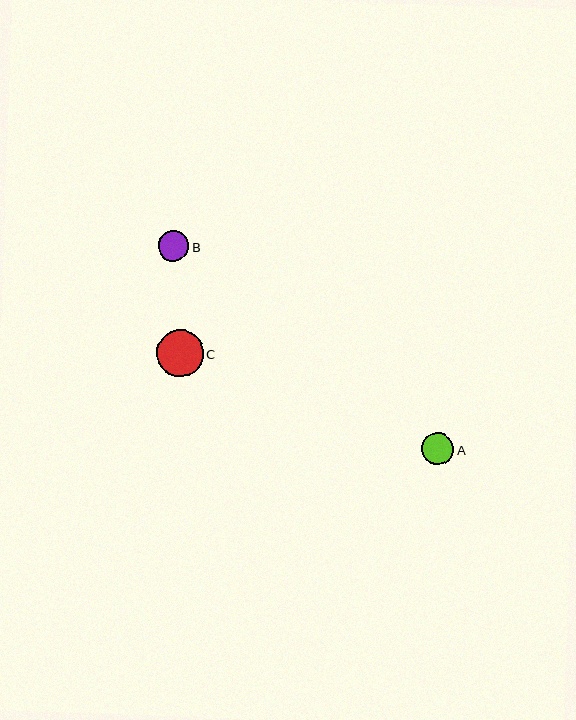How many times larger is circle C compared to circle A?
Circle C is approximately 1.5 times the size of circle A.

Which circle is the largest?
Circle C is the largest with a size of approximately 47 pixels.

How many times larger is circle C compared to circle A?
Circle C is approximately 1.5 times the size of circle A.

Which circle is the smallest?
Circle B is the smallest with a size of approximately 31 pixels.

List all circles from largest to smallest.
From largest to smallest: C, A, B.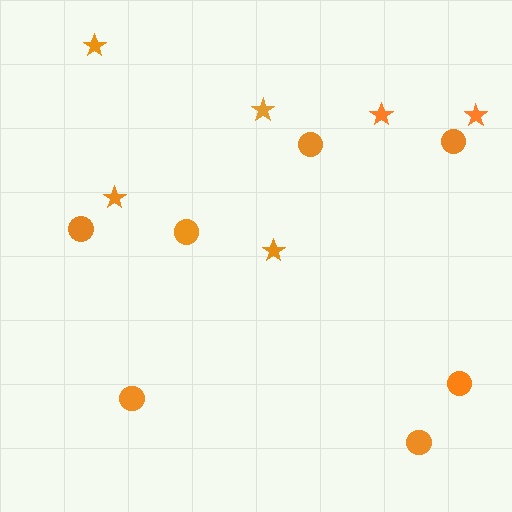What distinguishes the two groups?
There are 2 groups: one group of stars (6) and one group of circles (7).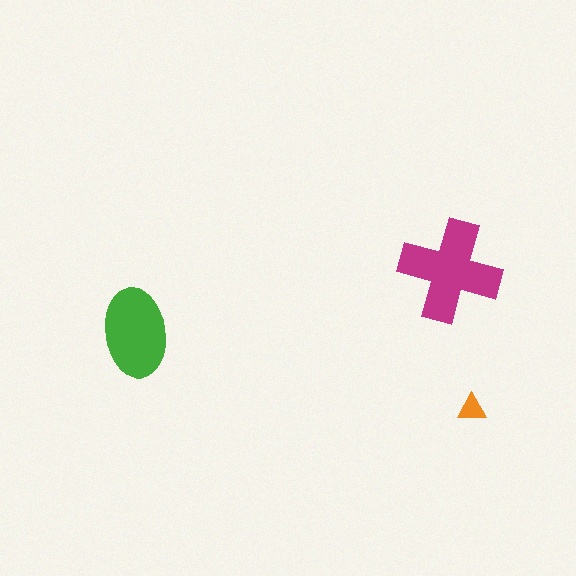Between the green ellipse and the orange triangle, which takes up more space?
The green ellipse.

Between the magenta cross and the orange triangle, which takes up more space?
The magenta cross.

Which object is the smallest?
The orange triangle.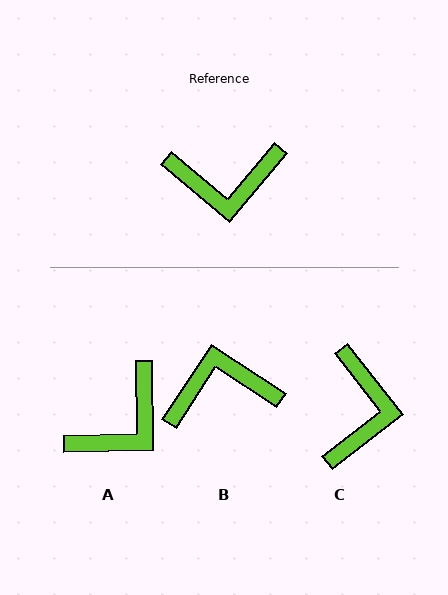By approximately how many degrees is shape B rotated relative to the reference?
Approximately 173 degrees clockwise.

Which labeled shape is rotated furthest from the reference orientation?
B, about 173 degrees away.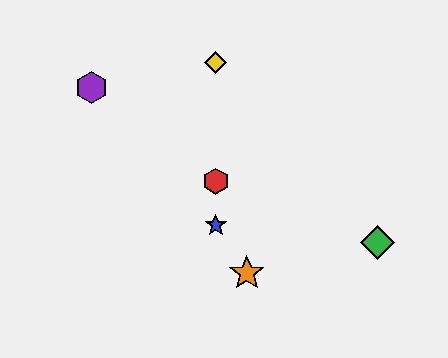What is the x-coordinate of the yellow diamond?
The yellow diamond is at x≈216.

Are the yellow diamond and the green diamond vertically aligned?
No, the yellow diamond is at x≈216 and the green diamond is at x≈378.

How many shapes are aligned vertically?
3 shapes (the red hexagon, the blue star, the yellow diamond) are aligned vertically.